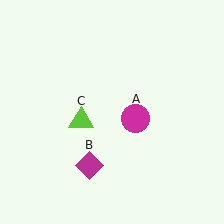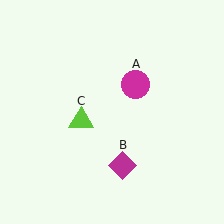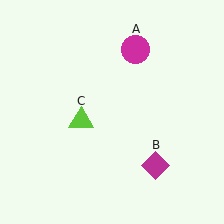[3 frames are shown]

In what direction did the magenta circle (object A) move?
The magenta circle (object A) moved up.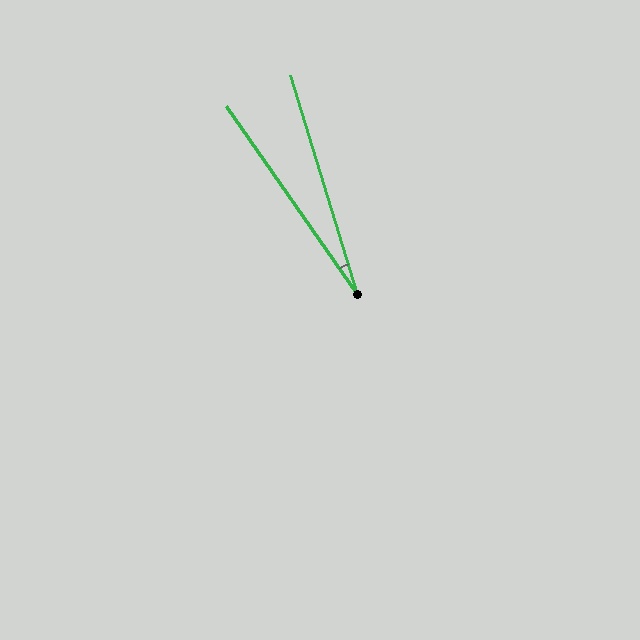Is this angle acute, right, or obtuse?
It is acute.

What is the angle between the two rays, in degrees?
Approximately 18 degrees.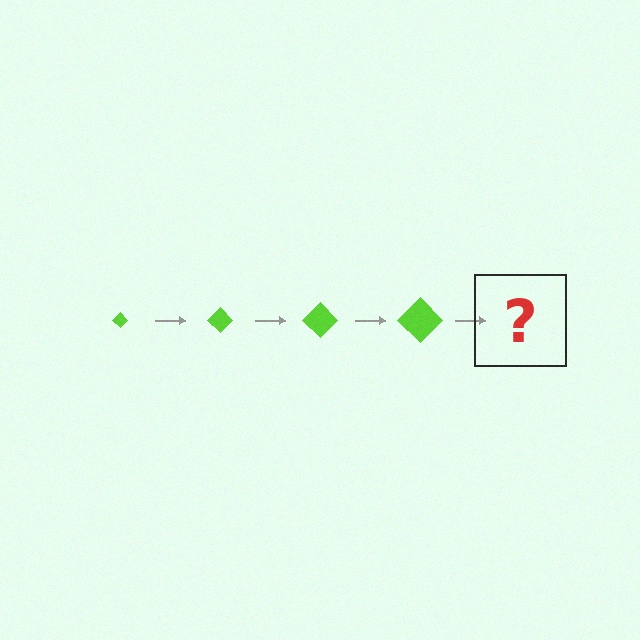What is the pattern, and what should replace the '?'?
The pattern is that the diamond gets progressively larger each step. The '?' should be a lime diamond, larger than the previous one.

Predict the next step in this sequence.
The next step is a lime diamond, larger than the previous one.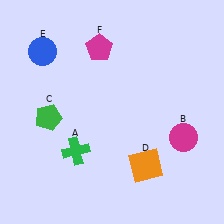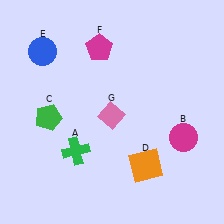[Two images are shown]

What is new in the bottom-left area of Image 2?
A pink diamond (G) was added in the bottom-left area of Image 2.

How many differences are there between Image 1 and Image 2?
There is 1 difference between the two images.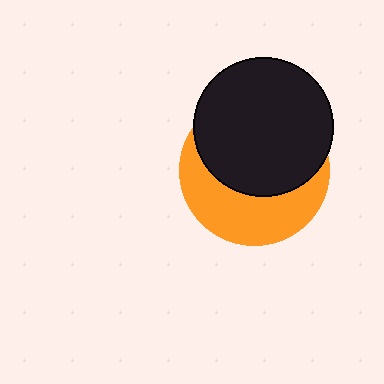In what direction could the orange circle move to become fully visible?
The orange circle could move down. That would shift it out from behind the black circle entirely.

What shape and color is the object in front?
The object in front is a black circle.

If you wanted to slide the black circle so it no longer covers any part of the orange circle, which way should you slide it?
Slide it up — that is the most direct way to separate the two shapes.